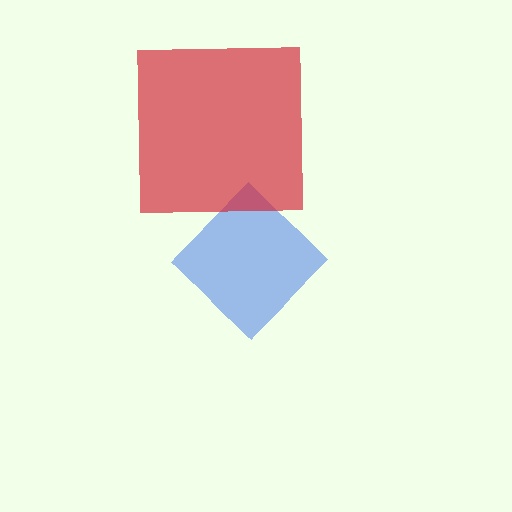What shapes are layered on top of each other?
The layered shapes are: a blue diamond, a red square.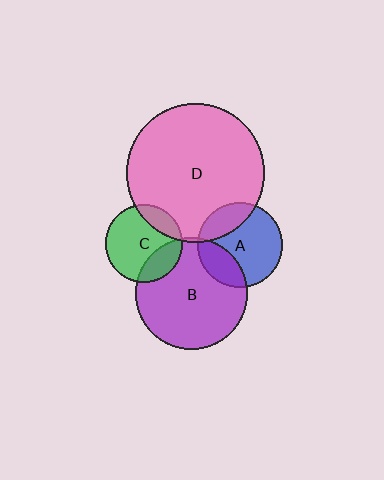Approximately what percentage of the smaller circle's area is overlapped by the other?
Approximately 25%.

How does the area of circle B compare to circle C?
Approximately 2.1 times.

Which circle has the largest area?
Circle D (pink).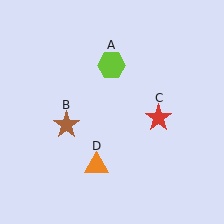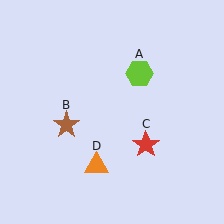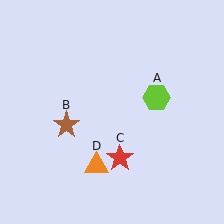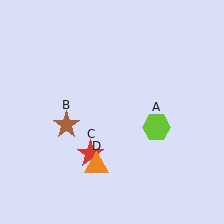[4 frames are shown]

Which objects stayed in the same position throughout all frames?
Brown star (object B) and orange triangle (object D) remained stationary.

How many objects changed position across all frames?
2 objects changed position: lime hexagon (object A), red star (object C).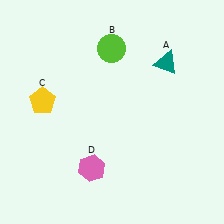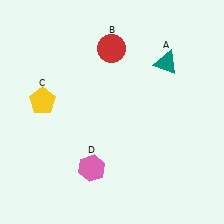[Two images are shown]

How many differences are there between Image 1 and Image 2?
There is 1 difference between the two images.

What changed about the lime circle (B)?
In Image 1, B is lime. In Image 2, it changed to red.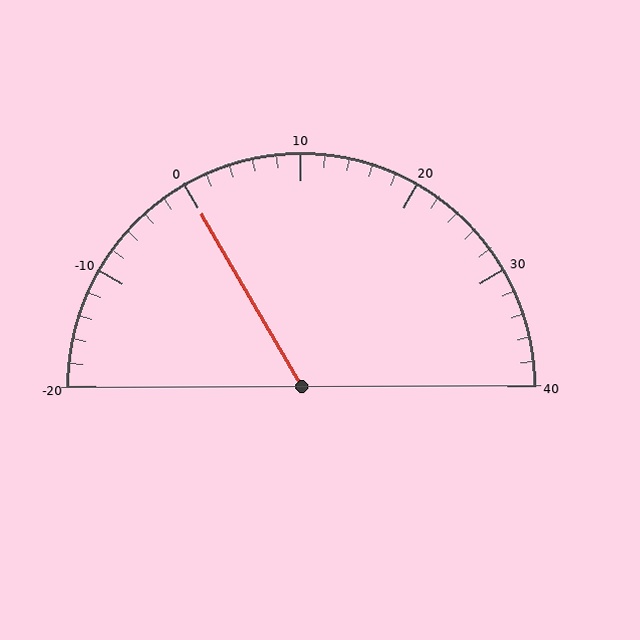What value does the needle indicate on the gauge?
The needle indicates approximately 0.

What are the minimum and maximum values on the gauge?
The gauge ranges from -20 to 40.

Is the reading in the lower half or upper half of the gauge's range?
The reading is in the lower half of the range (-20 to 40).